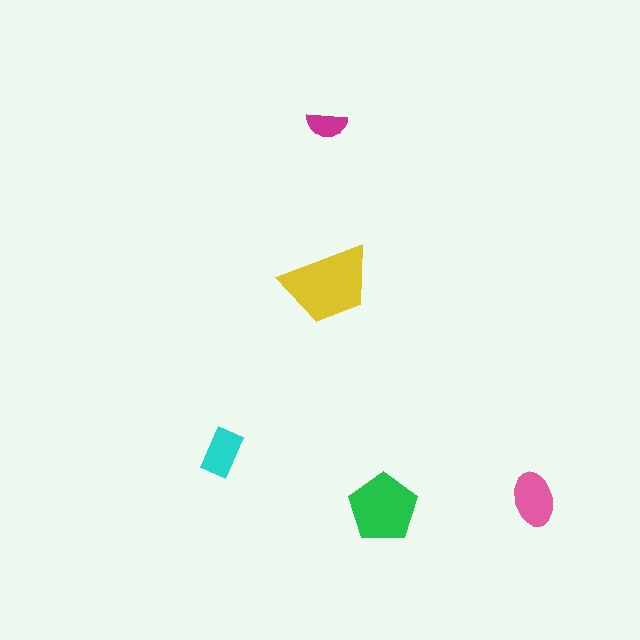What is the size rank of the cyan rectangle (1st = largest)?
4th.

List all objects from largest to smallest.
The yellow trapezoid, the green pentagon, the pink ellipse, the cyan rectangle, the magenta semicircle.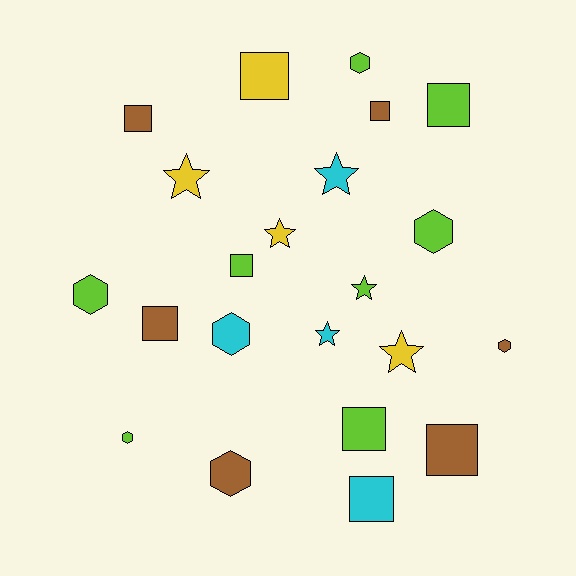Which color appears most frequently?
Lime, with 8 objects.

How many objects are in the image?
There are 22 objects.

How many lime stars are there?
There is 1 lime star.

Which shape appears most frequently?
Square, with 9 objects.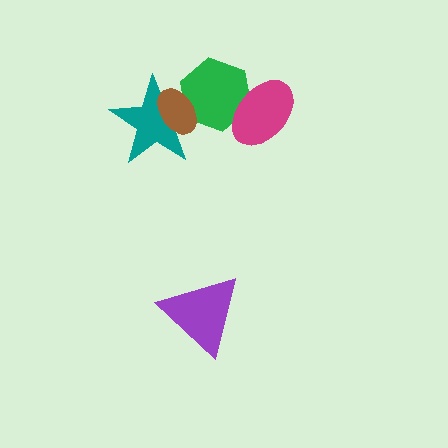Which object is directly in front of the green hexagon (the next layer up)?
The magenta ellipse is directly in front of the green hexagon.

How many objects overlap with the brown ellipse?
2 objects overlap with the brown ellipse.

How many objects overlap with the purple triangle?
0 objects overlap with the purple triangle.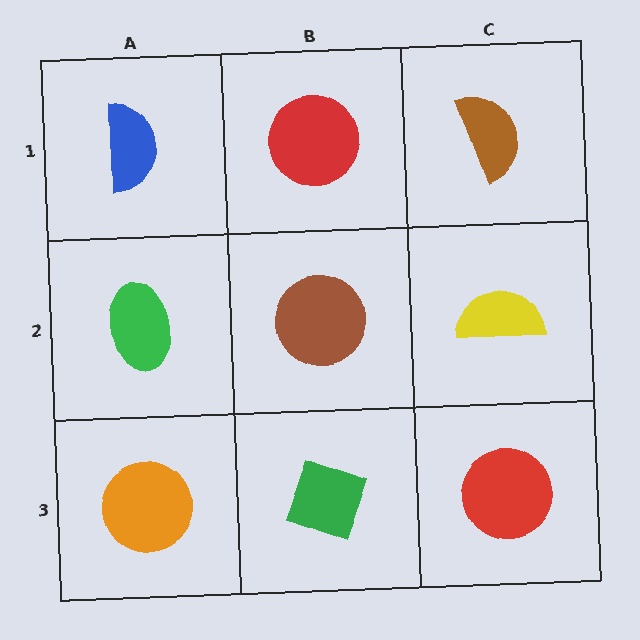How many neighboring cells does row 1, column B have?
3.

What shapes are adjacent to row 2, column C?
A brown semicircle (row 1, column C), a red circle (row 3, column C), a brown circle (row 2, column B).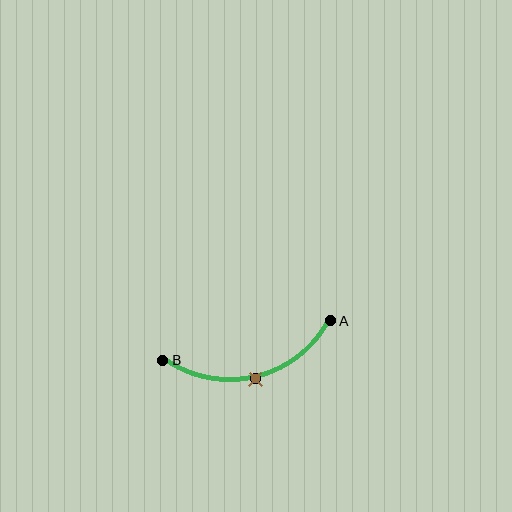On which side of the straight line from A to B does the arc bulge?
The arc bulges below the straight line connecting A and B.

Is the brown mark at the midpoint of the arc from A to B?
Yes. The brown mark lies on the arc at equal arc-length from both A and B — it is the arc midpoint.